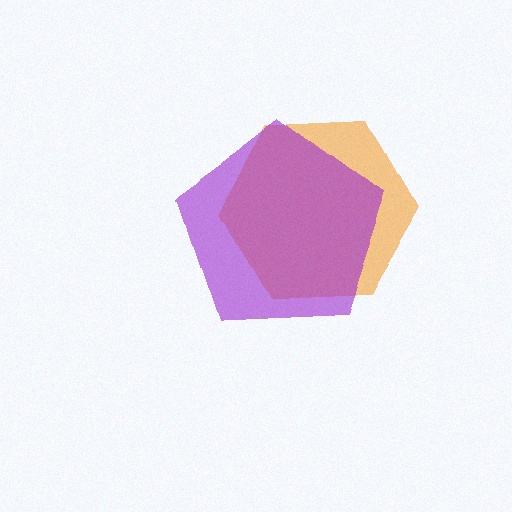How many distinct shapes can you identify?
There are 2 distinct shapes: an orange hexagon, a purple pentagon.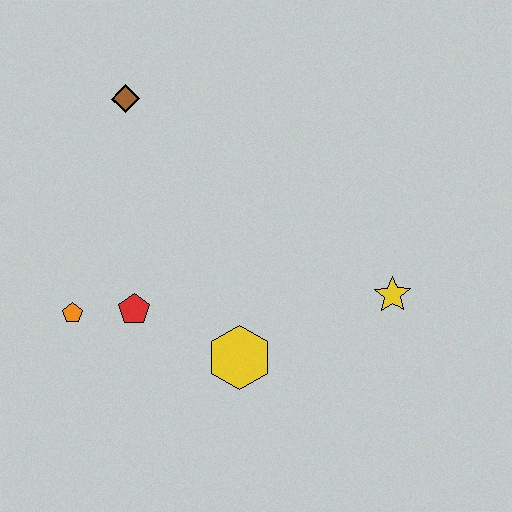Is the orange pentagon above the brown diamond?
No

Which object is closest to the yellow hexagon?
The red pentagon is closest to the yellow hexagon.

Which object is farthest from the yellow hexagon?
The brown diamond is farthest from the yellow hexagon.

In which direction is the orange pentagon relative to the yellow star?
The orange pentagon is to the left of the yellow star.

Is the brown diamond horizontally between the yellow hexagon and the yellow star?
No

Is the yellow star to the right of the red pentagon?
Yes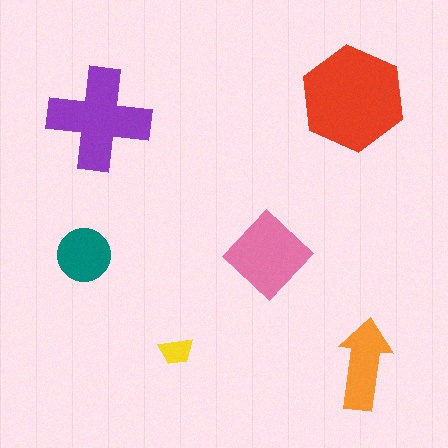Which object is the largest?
The red hexagon.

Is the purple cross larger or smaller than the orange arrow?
Larger.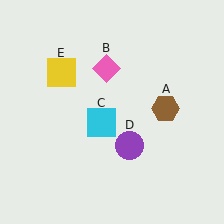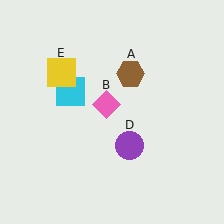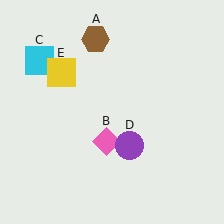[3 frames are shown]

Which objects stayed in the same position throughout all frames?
Purple circle (object D) and yellow square (object E) remained stationary.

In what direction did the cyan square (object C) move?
The cyan square (object C) moved up and to the left.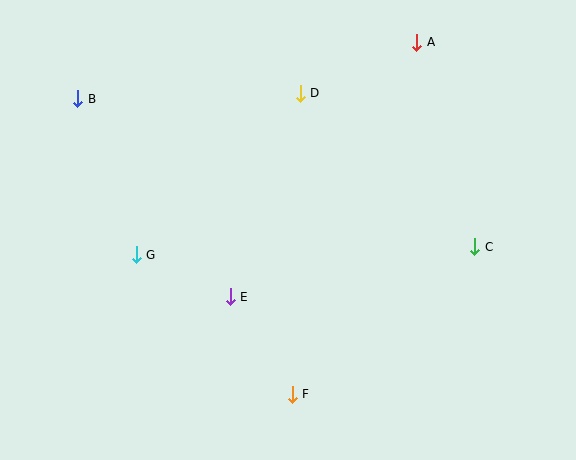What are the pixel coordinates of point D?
Point D is at (300, 93).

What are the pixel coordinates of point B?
Point B is at (78, 99).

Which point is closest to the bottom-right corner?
Point C is closest to the bottom-right corner.